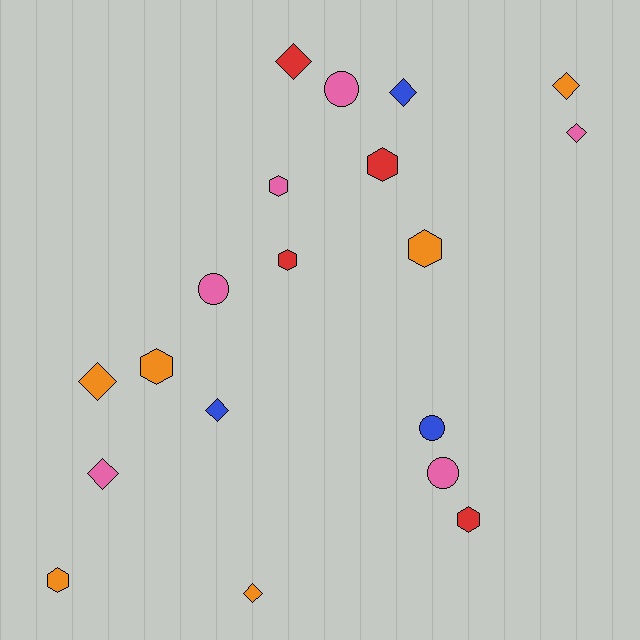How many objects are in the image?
There are 19 objects.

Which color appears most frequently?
Pink, with 6 objects.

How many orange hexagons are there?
There are 3 orange hexagons.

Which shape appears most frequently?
Diamond, with 8 objects.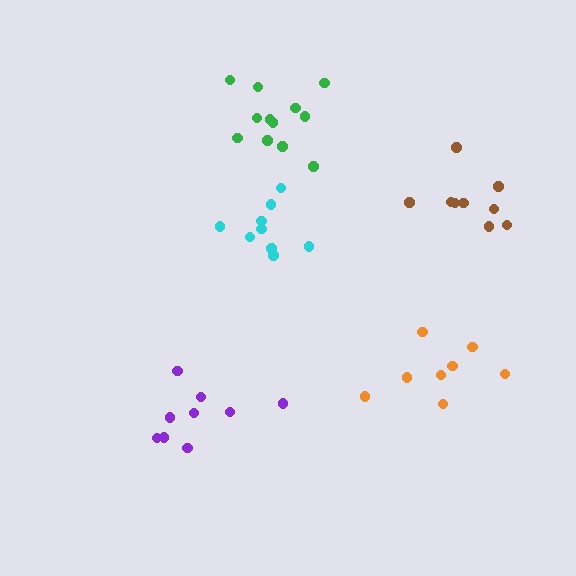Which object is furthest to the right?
The brown cluster is rightmost.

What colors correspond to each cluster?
The clusters are colored: cyan, purple, brown, orange, green.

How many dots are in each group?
Group 1: 9 dots, Group 2: 9 dots, Group 3: 10 dots, Group 4: 8 dots, Group 5: 12 dots (48 total).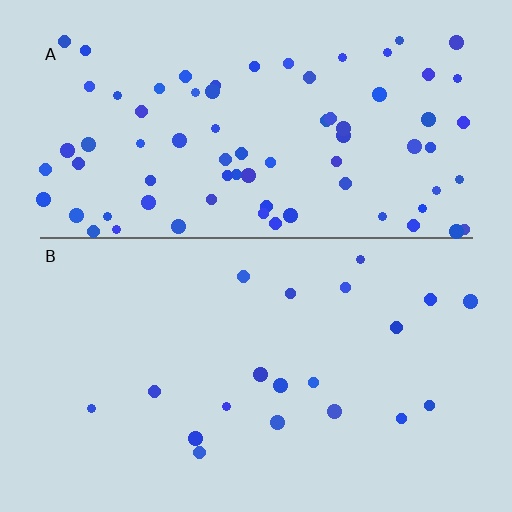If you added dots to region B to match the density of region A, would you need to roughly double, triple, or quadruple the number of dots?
Approximately quadruple.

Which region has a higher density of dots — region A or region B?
A (the top).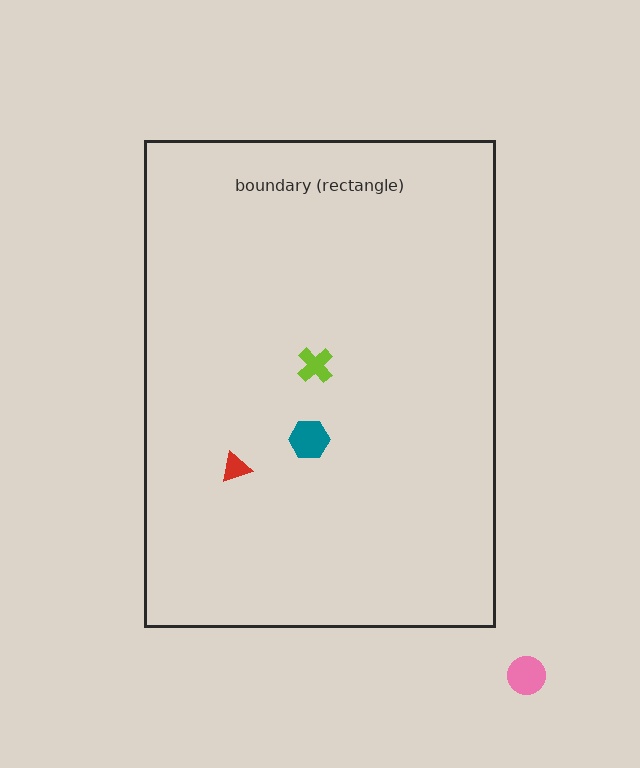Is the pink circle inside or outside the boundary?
Outside.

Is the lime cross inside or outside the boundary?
Inside.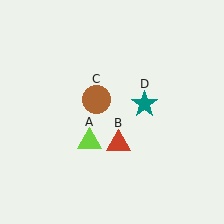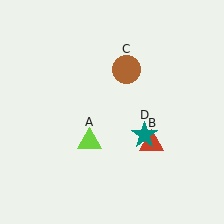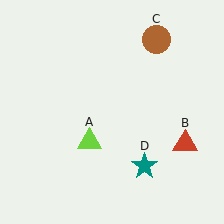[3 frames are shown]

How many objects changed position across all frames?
3 objects changed position: red triangle (object B), brown circle (object C), teal star (object D).